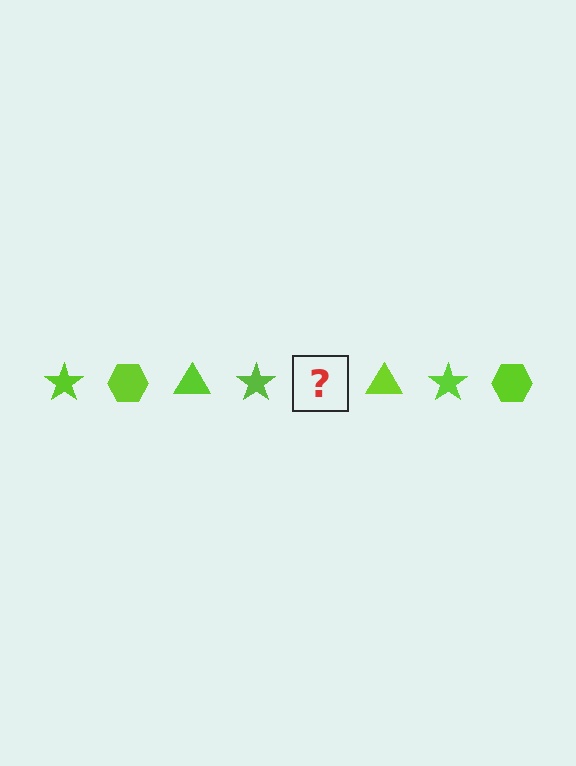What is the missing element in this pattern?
The missing element is a lime hexagon.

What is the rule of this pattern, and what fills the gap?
The rule is that the pattern cycles through star, hexagon, triangle shapes in lime. The gap should be filled with a lime hexagon.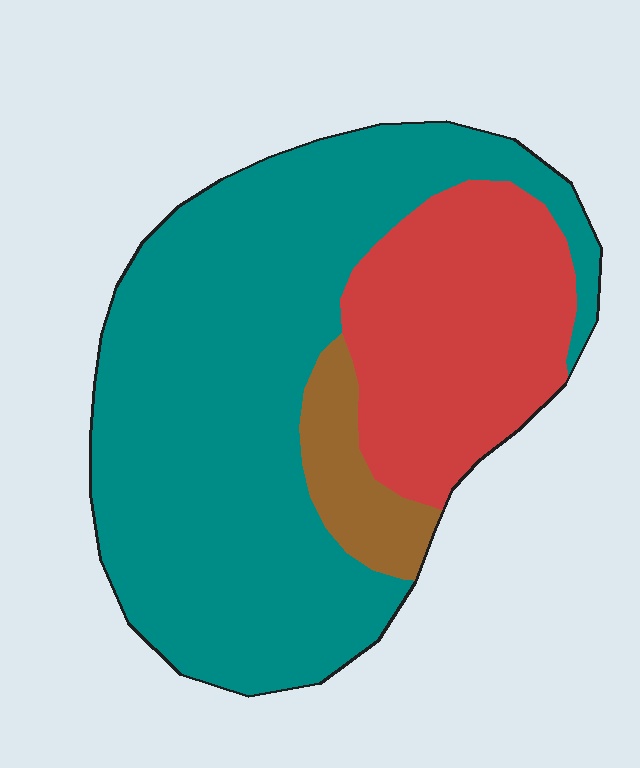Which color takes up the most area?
Teal, at roughly 65%.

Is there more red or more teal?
Teal.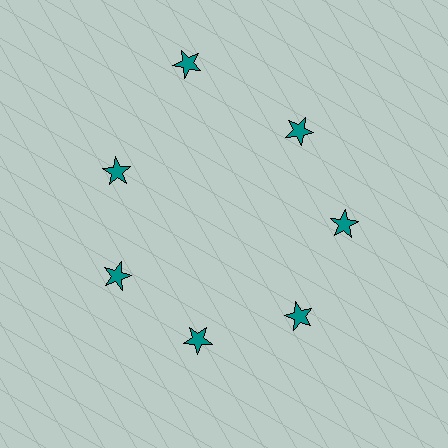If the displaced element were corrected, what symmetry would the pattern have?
It would have 7-fold rotational symmetry — the pattern would map onto itself every 51 degrees.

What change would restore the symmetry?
The symmetry would be restored by moving it inward, back onto the ring so that all 7 stars sit at equal angles and equal distance from the center.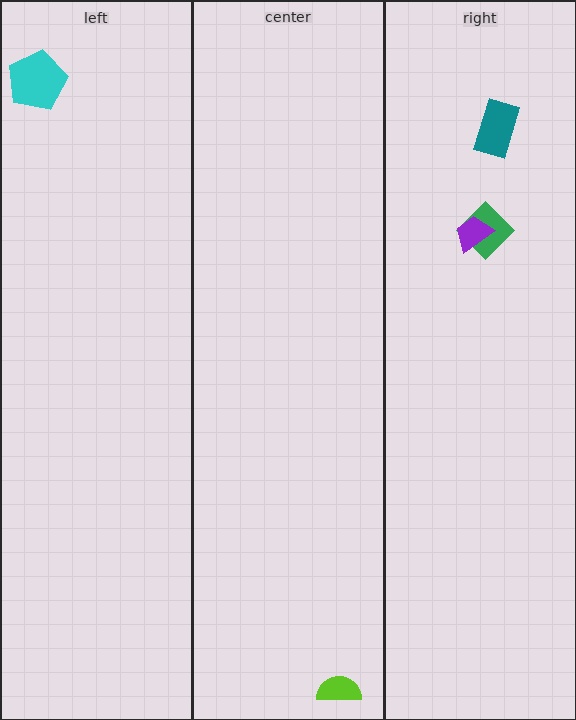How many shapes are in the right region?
3.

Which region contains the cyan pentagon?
The left region.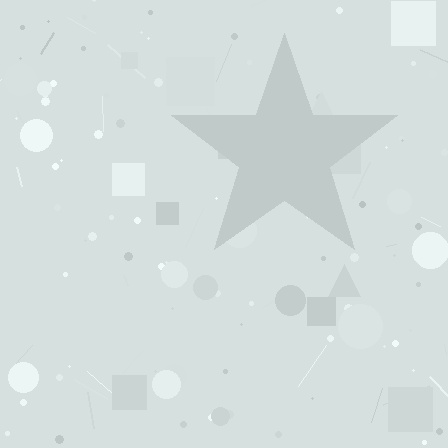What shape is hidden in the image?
A star is hidden in the image.